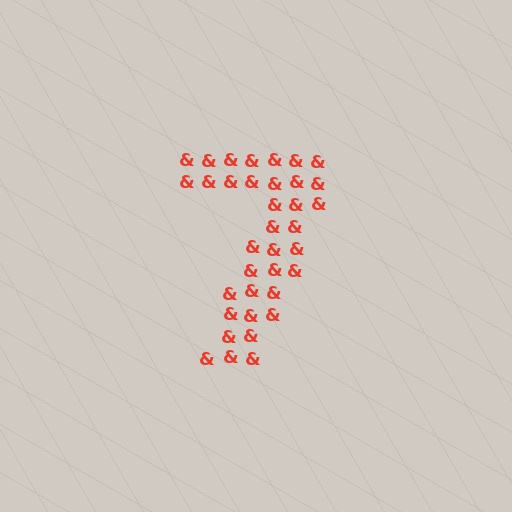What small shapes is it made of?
It is made of small ampersands.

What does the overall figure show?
The overall figure shows the digit 7.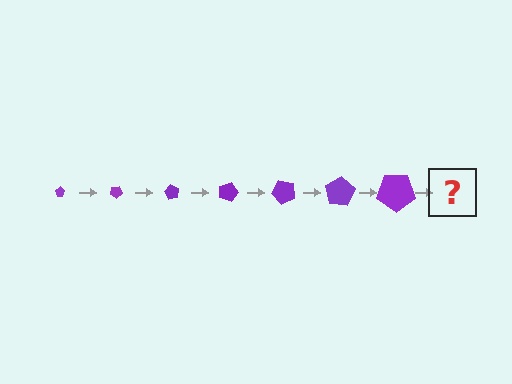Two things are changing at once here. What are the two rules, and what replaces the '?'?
The two rules are that the pentagon grows larger each step and it rotates 30 degrees each step. The '?' should be a pentagon, larger than the previous one and rotated 210 degrees from the start.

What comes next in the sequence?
The next element should be a pentagon, larger than the previous one and rotated 210 degrees from the start.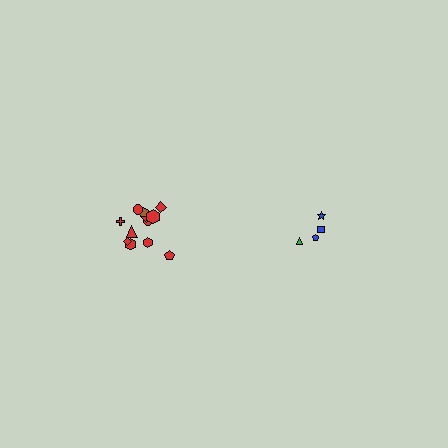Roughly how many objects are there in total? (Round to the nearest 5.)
Roughly 15 objects in total.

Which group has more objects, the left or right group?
The left group.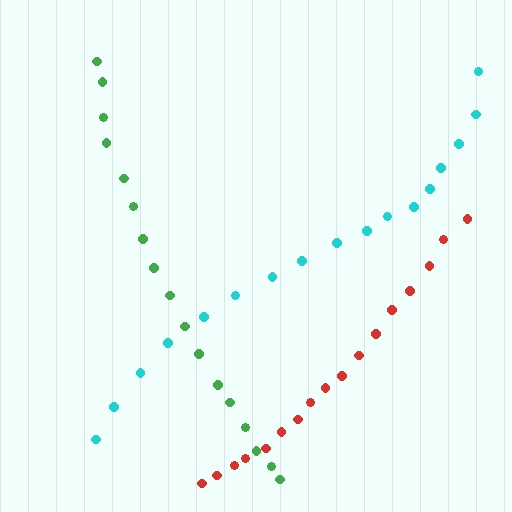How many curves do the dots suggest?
There are 3 distinct paths.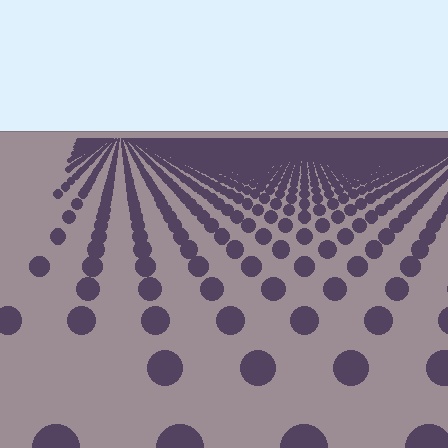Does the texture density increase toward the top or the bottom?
Density increases toward the top.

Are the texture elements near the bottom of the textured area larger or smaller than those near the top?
Larger. Near the bottom, elements are closer to the viewer and appear at a bigger on-screen size.